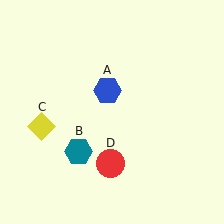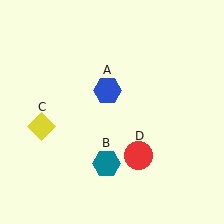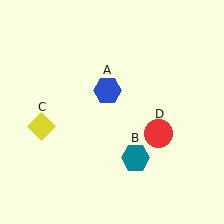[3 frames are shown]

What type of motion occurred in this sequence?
The teal hexagon (object B), red circle (object D) rotated counterclockwise around the center of the scene.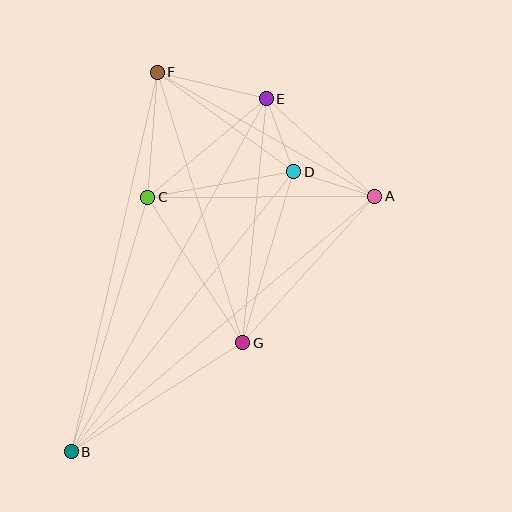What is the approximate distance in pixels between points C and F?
The distance between C and F is approximately 125 pixels.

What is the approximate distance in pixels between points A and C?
The distance between A and C is approximately 227 pixels.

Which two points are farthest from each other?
Points B and E are farthest from each other.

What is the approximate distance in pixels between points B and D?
The distance between B and D is approximately 358 pixels.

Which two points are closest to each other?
Points D and E are closest to each other.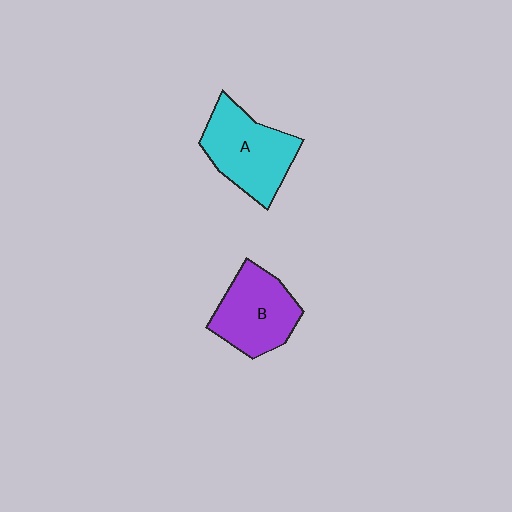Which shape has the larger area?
Shape A (cyan).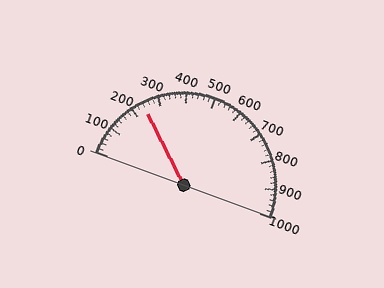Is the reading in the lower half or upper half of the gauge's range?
The reading is in the lower half of the range (0 to 1000).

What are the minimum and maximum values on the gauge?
The gauge ranges from 0 to 1000.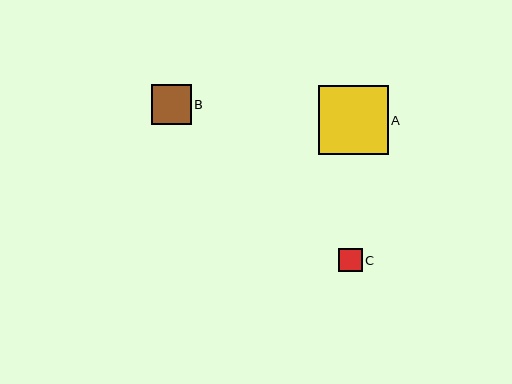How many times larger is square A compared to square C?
Square A is approximately 3.0 times the size of square C.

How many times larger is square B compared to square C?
Square B is approximately 1.7 times the size of square C.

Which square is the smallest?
Square C is the smallest with a size of approximately 24 pixels.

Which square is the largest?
Square A is the largest with a size of approximately 70 pixels.